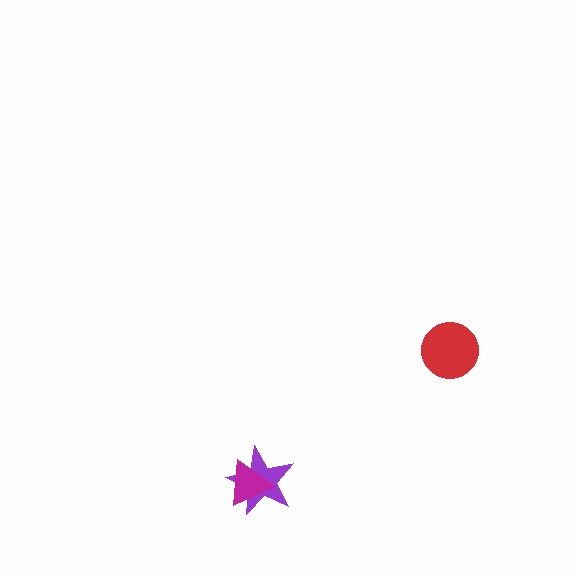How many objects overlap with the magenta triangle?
1 object overlaps with the magenta triangle.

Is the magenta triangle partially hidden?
No, no other shape covers it.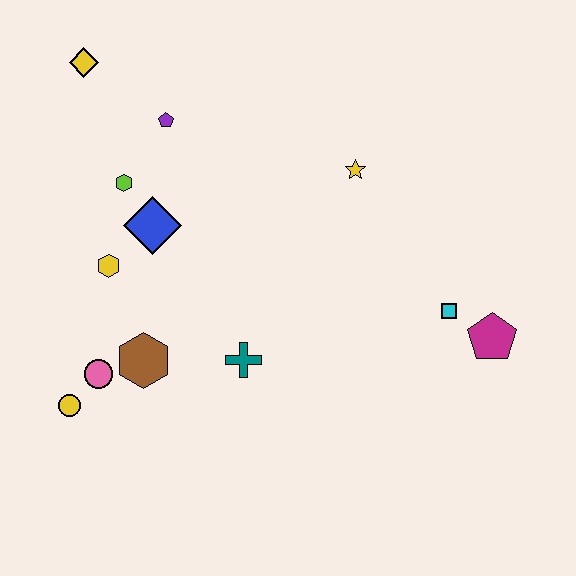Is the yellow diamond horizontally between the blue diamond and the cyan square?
No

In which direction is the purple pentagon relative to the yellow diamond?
The purple pentagon is to the right of the yellow diamond.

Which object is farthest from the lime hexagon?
The magenta pentagon is farthest from the lime hexagon.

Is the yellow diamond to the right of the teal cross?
No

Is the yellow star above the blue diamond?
Yes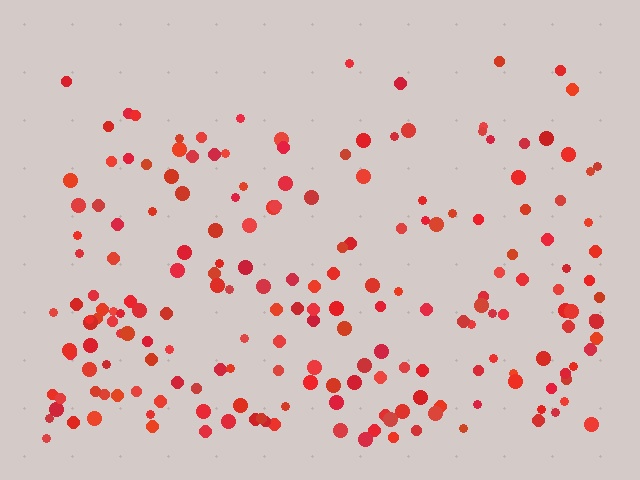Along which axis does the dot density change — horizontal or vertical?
Vertical.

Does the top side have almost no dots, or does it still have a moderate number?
Still a moderate number, just noticeably fewer than the bottom.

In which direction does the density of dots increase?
From top to bottom, with the bottom side densest.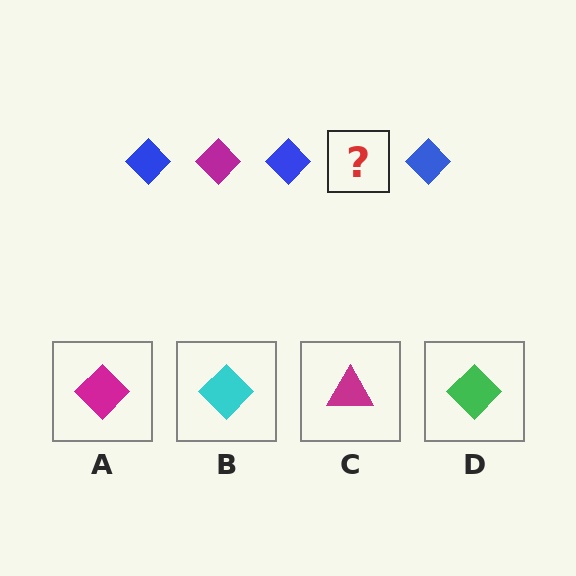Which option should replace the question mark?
Option A.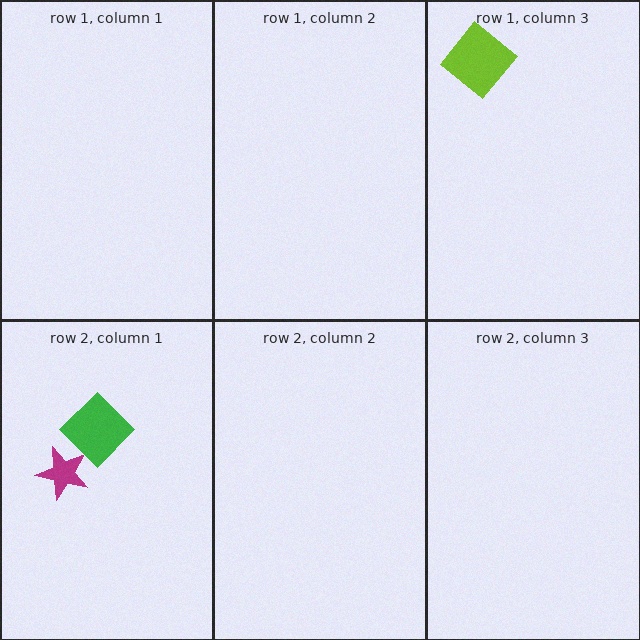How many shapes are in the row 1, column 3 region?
1.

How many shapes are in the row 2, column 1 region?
2.